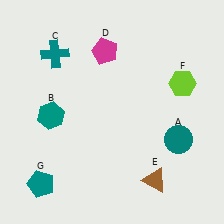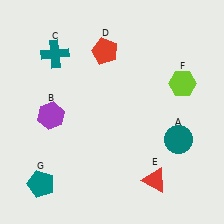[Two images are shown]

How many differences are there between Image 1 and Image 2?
There are 3 differences between the two images.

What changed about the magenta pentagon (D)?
In Image 1, D is magenta. In Image 2, it changed to red.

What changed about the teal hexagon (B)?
In Image 1, B is teal. In Image 2, it changed to purple.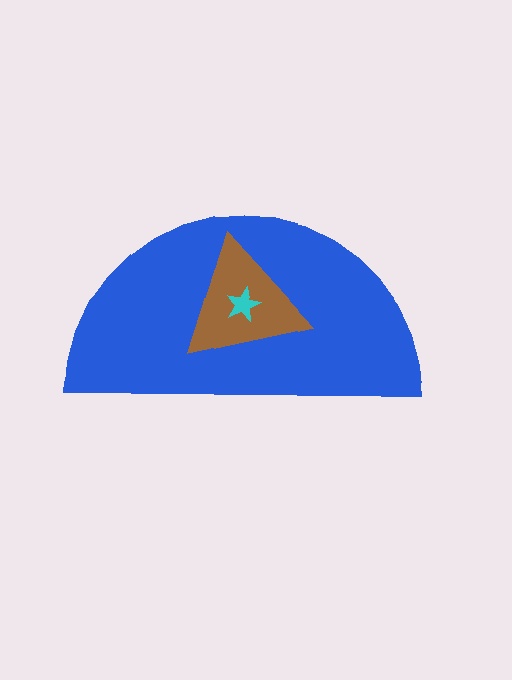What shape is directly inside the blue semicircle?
The brown triangle.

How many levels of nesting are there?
3.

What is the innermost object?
The cyan star.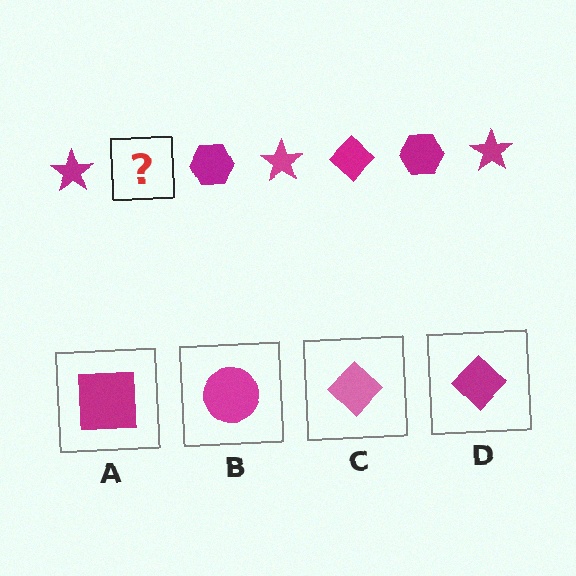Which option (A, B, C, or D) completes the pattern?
D.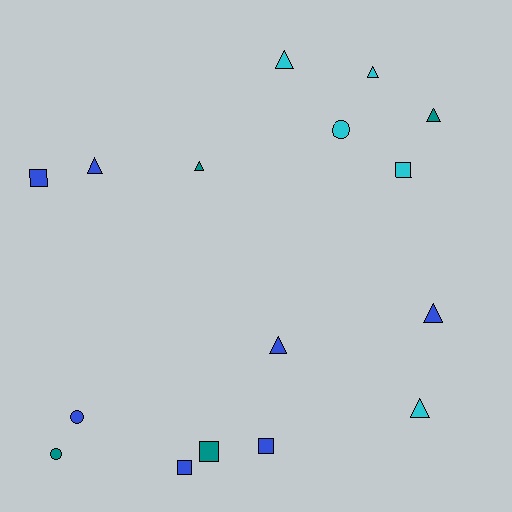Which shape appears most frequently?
Triangle, with 8 objects.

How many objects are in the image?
There are 16 objects.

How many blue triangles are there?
There are 3 blue triangles.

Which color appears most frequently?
Blue, with 7 objects.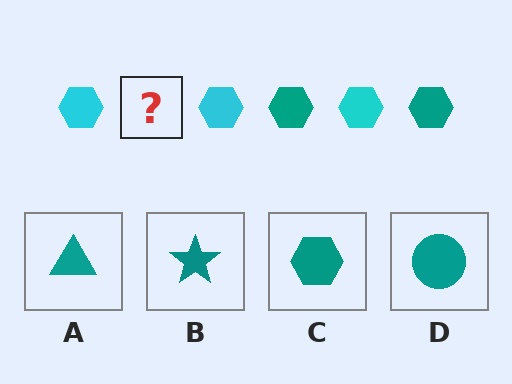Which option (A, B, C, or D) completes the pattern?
C.